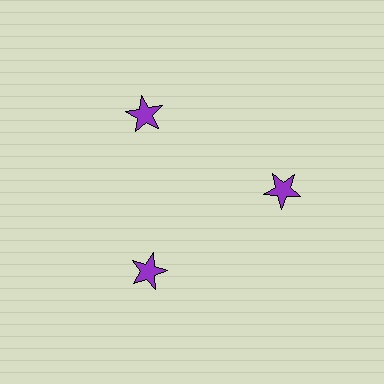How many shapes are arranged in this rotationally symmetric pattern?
There are 3 shapes, arranged in 3 groups of 1.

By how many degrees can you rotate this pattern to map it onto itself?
The pattern maps onto itself every 120 degrees of rotation.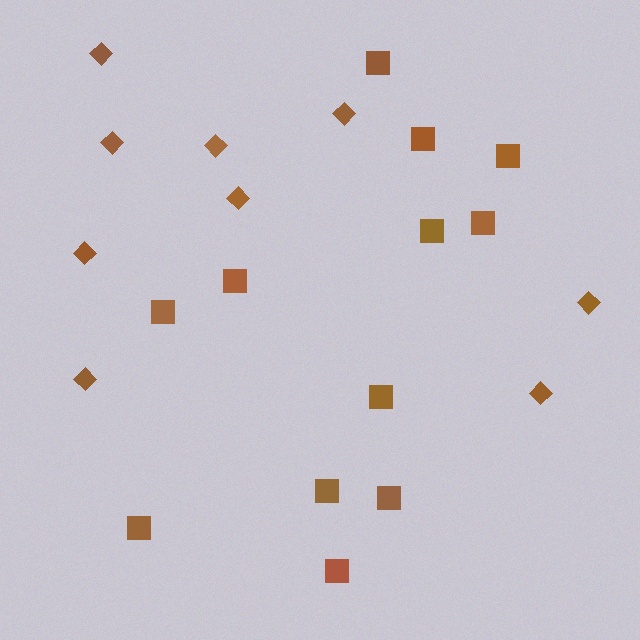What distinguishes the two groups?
There are 2 groups: one group of squares (12) and one group of diamonds (9).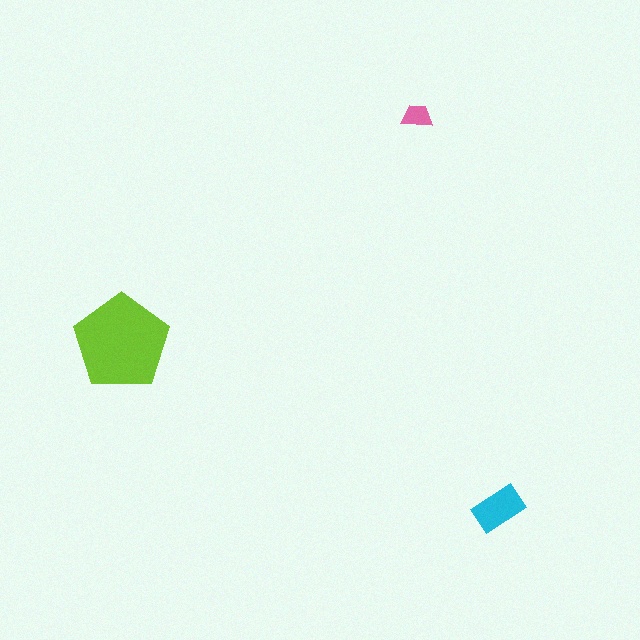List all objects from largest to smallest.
The lime pentagon, the cyan rectangle, the pink trapezoid.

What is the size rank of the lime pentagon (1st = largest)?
1st.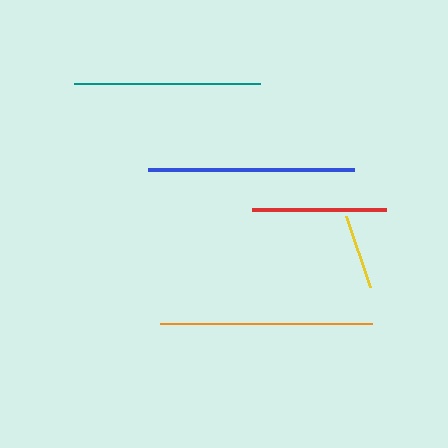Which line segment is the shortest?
The yellow line is the shortest at approximately 74 pixels.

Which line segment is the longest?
The orange line is the longest at approximately 212 pixels.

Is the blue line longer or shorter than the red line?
The blue line is longer than the red line.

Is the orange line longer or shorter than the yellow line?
The orange line is longer than the yellow line.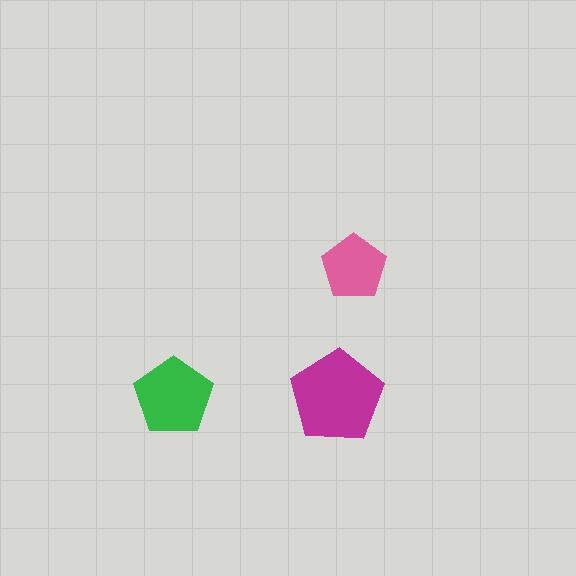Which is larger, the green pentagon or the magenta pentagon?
The magenta one.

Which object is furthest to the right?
The pink pentagon is rightmost.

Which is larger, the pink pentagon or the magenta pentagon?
The magenta one.